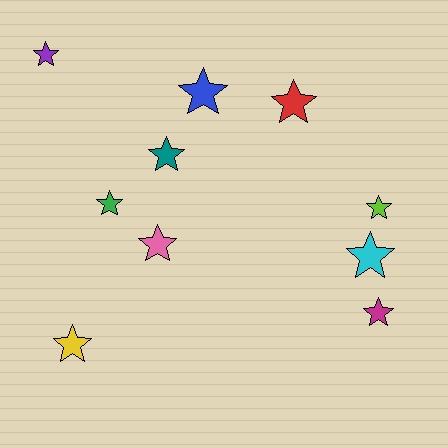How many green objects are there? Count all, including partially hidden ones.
There is 1 green object.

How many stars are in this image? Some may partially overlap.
There are 10 stars.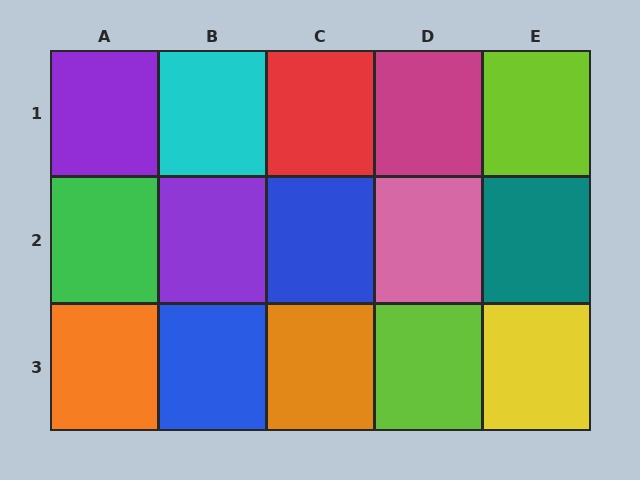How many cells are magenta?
1 cell is magenta.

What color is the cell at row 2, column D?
Pink.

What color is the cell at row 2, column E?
Teal.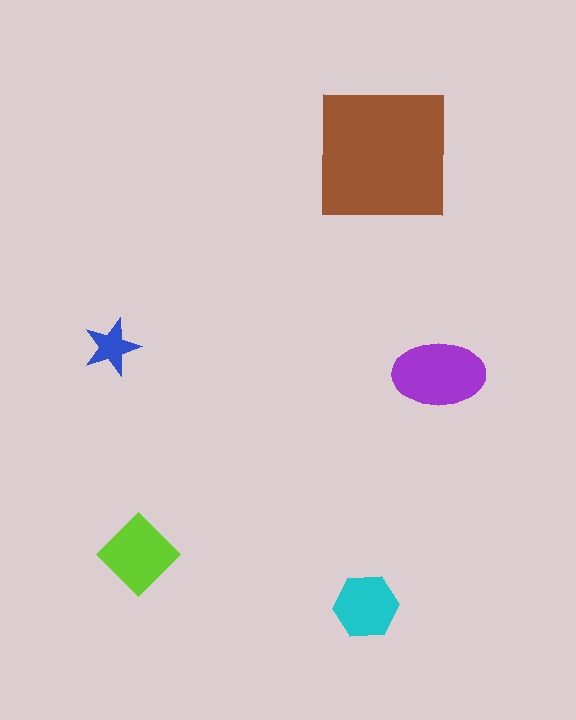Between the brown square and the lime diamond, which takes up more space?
The brown square.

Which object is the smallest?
The blue star.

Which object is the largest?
The brown square.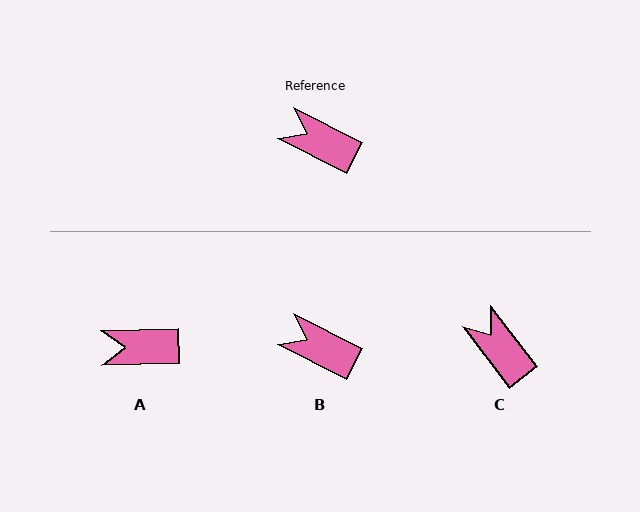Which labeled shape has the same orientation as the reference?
B.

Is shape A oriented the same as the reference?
No, it is off by about 28 degrees.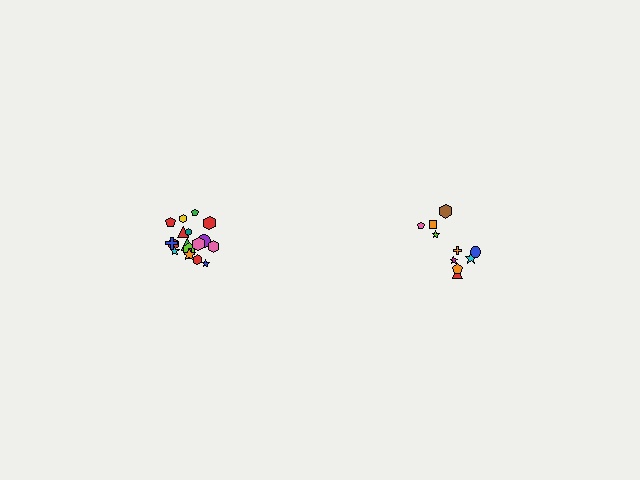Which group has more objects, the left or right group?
The left group.